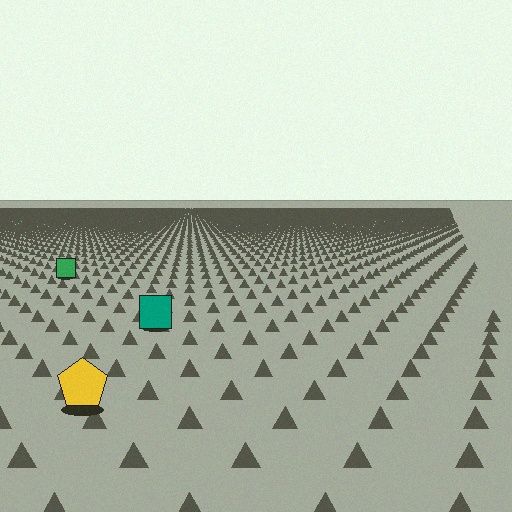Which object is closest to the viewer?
The yellow pentagon is closest. The texture marks near it are larger and more spread out.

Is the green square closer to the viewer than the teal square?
No. The teal square is closer — you can tell from the texture gradient: the ground texture is coarser near it.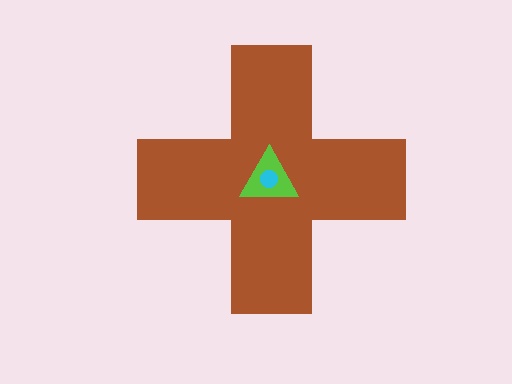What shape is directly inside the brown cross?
The lime triangle.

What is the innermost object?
The cyan circle.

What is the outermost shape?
The brown cross.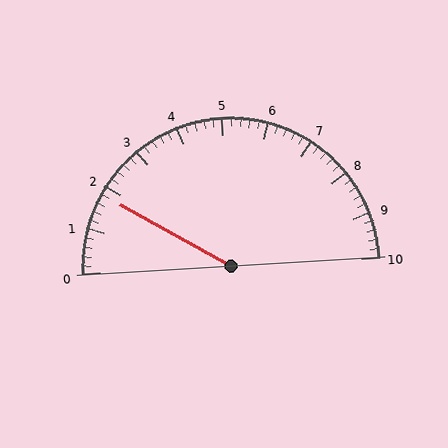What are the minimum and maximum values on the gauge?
The gauge ranges from 0 to 10.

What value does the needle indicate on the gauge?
The needle indicates approximately 1.8.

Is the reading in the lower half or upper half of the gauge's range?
The reading is in the lower half of the range (0 to 10).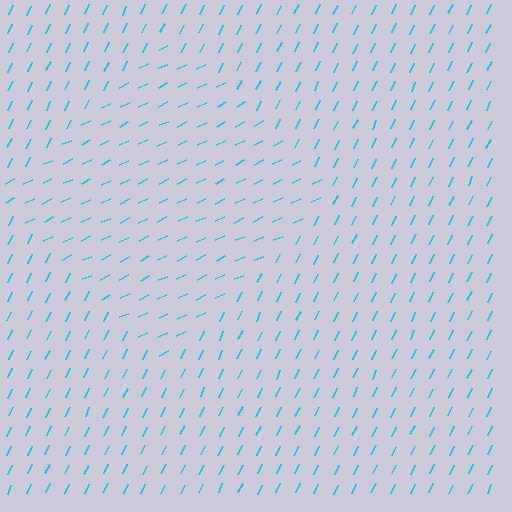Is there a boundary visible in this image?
Yes, there is a texture boundary formed by a change in line orientation.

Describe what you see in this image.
The image is filled with small cyan line segments. A diamond region in the image has lines oriented differently from the surrounding lines, creating a visible texture boundary.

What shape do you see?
I see a diamond.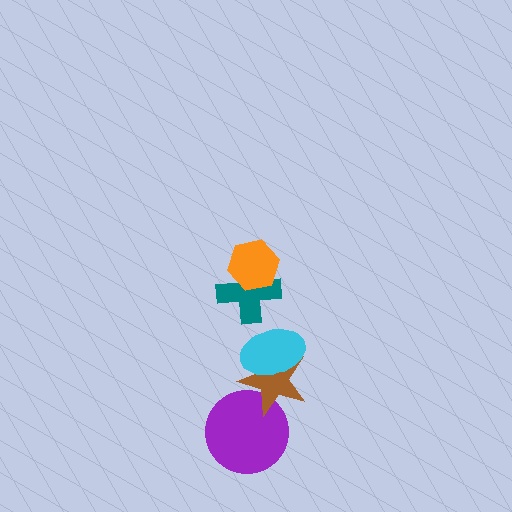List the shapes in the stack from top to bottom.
From top to bottom: the orange hexagon, the teal cross, the cyan ellipse, the brown star, the purple circle.